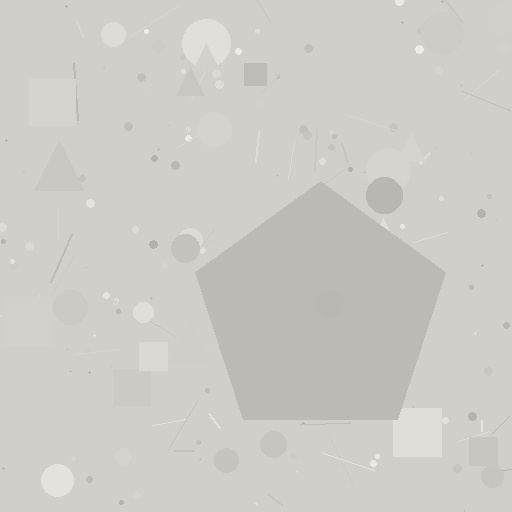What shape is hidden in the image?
A pentagon is hidden in the image.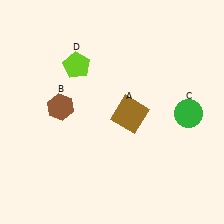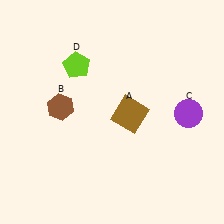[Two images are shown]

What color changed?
The circle (C) changed from green in Image 1 to purple in Image 2.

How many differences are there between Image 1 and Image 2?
There is 1 difference between the two images.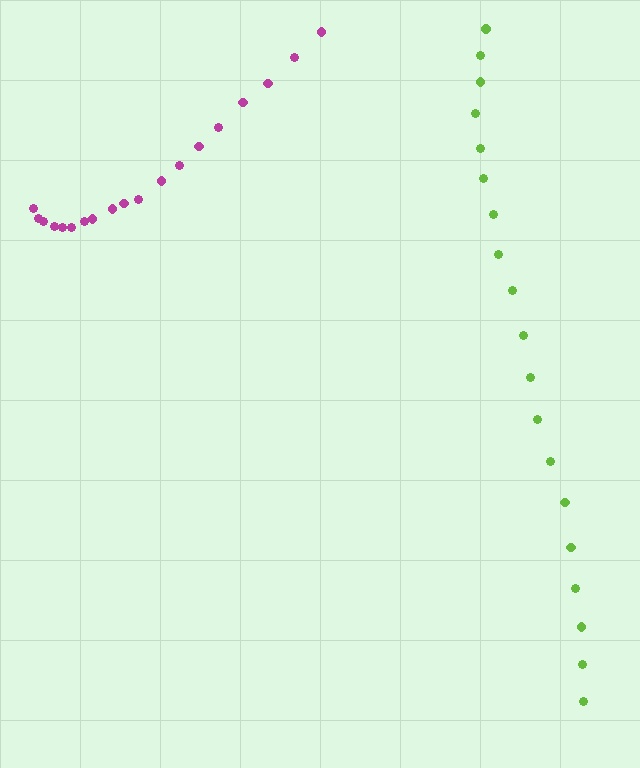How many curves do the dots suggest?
There are 2 distinct paths.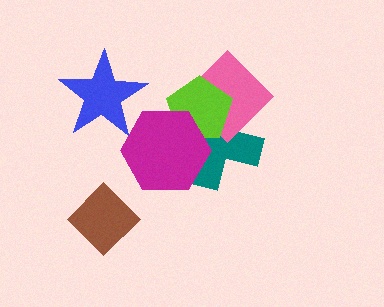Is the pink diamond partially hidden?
Yes, it is partially covered by another shape.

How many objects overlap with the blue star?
0 objects overlap with the blue star.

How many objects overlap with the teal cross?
3 objects overlap with the teal cross.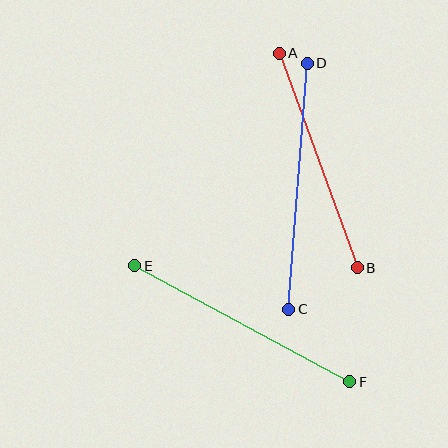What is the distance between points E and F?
The distance is approximately 244 pixels.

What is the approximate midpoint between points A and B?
The midpoint is at approximately (318, 160) pixels.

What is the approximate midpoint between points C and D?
The midpoint is at approximately (298, 186) pixels.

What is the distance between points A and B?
The distance is approximately 228 pixels.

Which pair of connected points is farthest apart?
Points C and D are farthest apart.